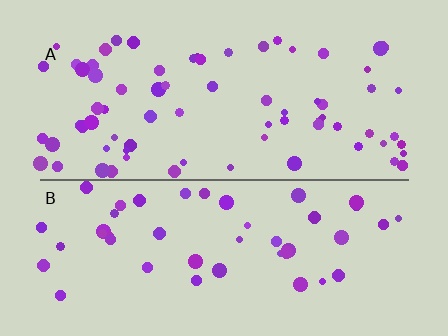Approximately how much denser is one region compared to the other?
Approximately 1.6× — region A over region B.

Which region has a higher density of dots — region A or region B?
A (the top).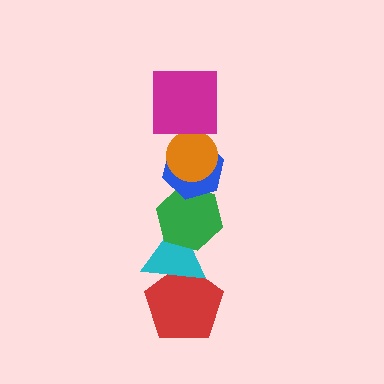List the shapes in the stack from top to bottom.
From top to bottom: the magenta square, the orange circle, the blue hexagon, the green hexagon, the cyan triangle, the red pentagon.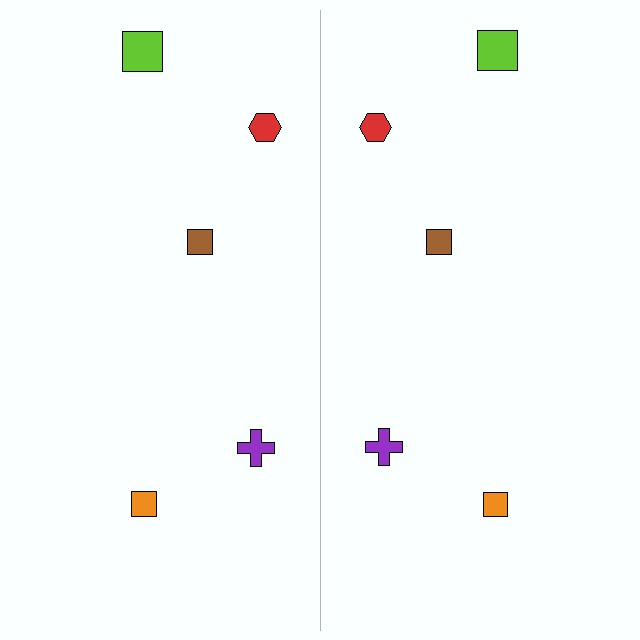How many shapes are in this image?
There are 10 shapes in this image.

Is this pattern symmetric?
Yes, this pattern has bilateral (reflection) symmetry.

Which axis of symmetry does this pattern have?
The pattern has a vertical axis of symmetry running through the center of the image.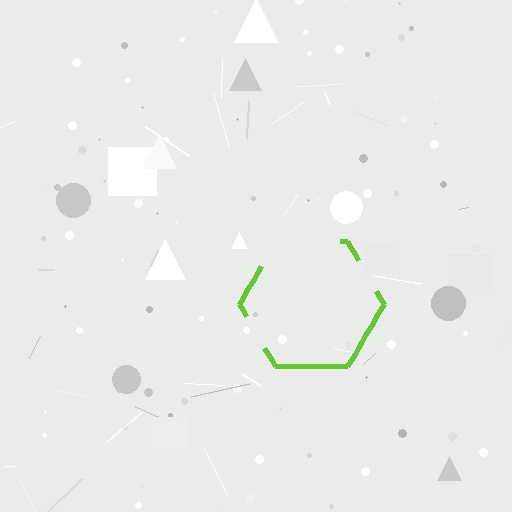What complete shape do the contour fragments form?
The contour fragments form a hexagon.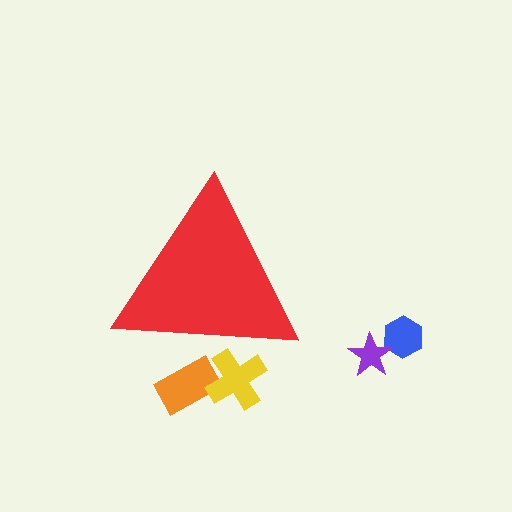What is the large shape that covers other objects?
A red triangle.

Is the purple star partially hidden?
No, the purple star is fully visible.